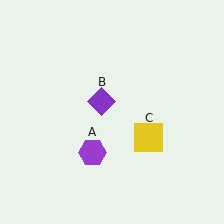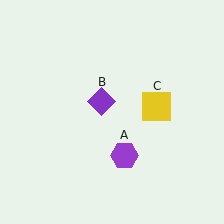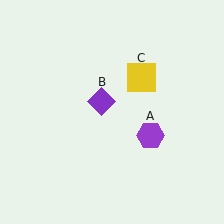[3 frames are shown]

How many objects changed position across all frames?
2 objects changed position: purple hexagon (object A), yellow square (object C).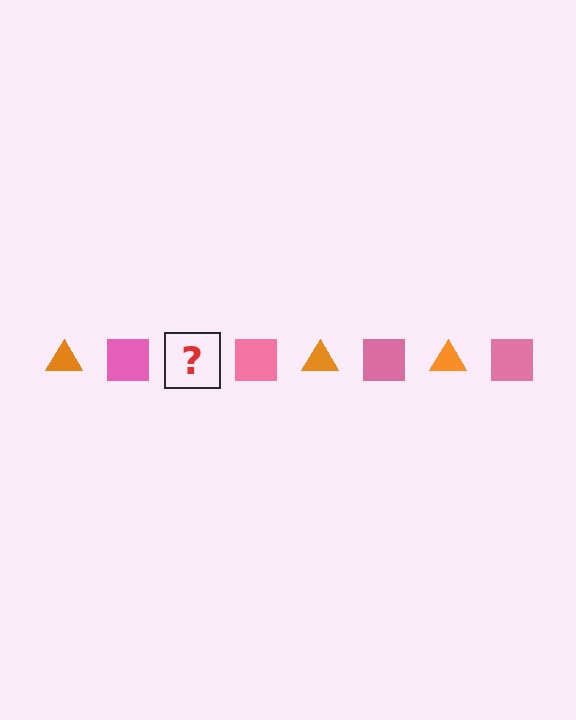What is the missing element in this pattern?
The missing element is an orange triangle.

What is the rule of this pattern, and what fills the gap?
The rule is that the pattern alternates between orange triangle and pink square. The gap should be filled with an orange triangle.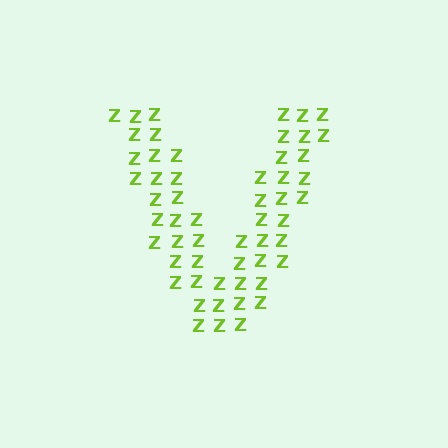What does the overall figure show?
The overall figure shows the letter V.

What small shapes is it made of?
It is made of small letter Z's.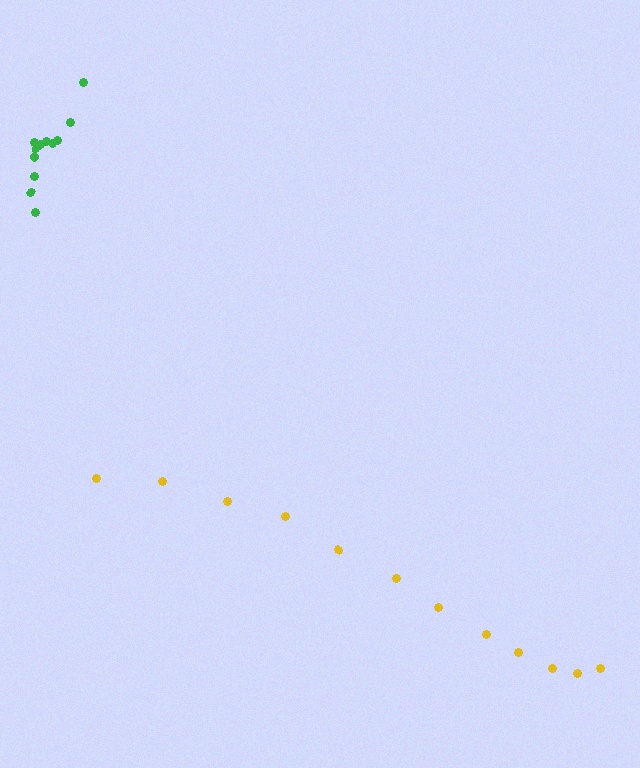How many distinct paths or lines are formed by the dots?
There are 2 distinct paths.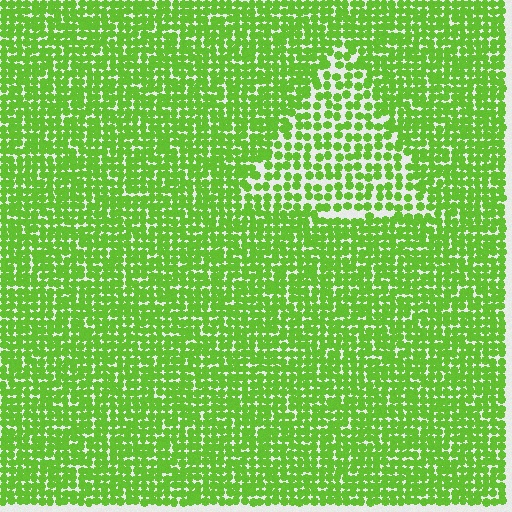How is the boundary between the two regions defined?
The boundary is defined by a change in element density (approximately 1.7x ratio). All elements are the same color, size, and shape.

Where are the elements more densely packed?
The elements are more densely packed outside the triangle boundary.